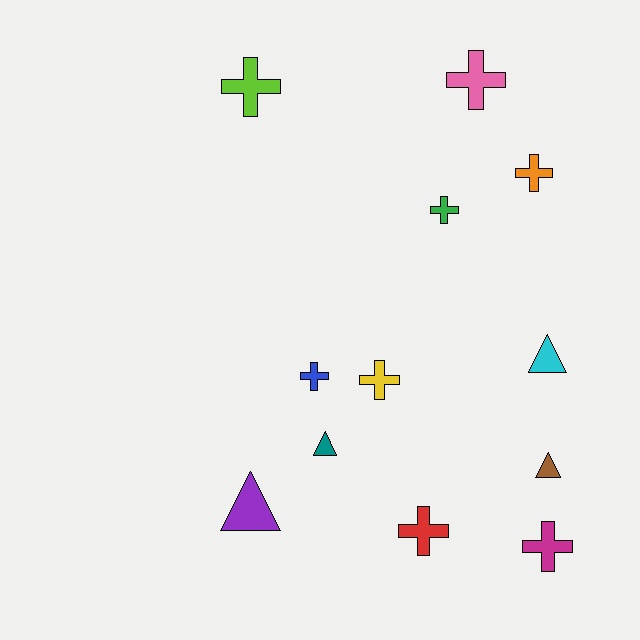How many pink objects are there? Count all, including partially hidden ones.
There is 1 pink object.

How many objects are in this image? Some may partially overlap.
There are 12 objects.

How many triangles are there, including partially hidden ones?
There are 4 triangles.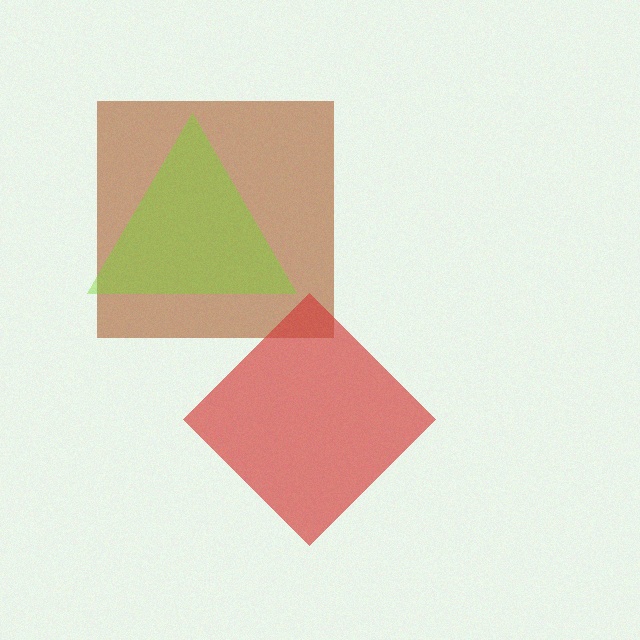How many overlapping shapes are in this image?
There are 3 overlapping shapes in the image.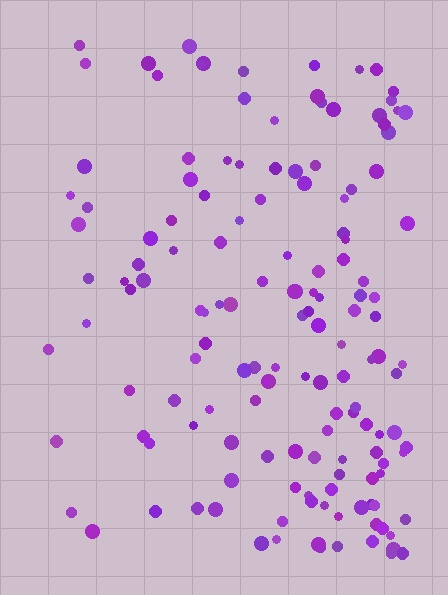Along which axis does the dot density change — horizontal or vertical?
Horizontal.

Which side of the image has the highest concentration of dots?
The right.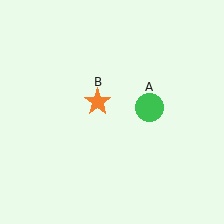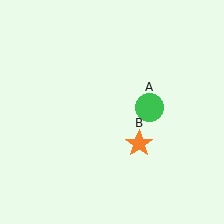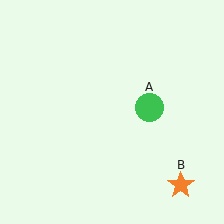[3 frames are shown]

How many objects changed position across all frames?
1 object changed position: orange star (object B).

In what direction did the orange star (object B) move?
The orange star (object B) moved down and to the right.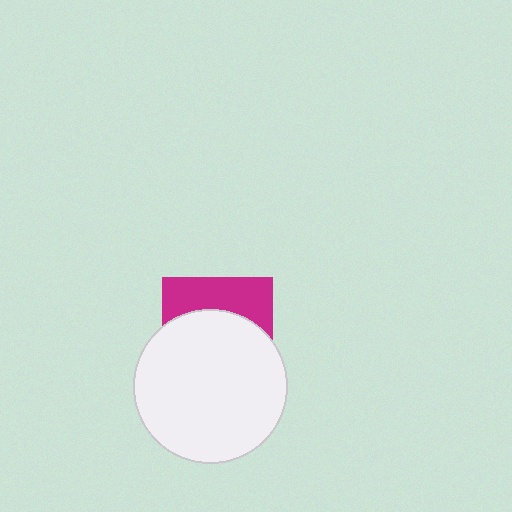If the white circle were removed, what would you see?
You would see the complete magenta square.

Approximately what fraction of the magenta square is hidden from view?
Roughly 64% of the magenta square is hidden behind the white circle.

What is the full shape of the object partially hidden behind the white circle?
The partially hidden object is a magenta square.